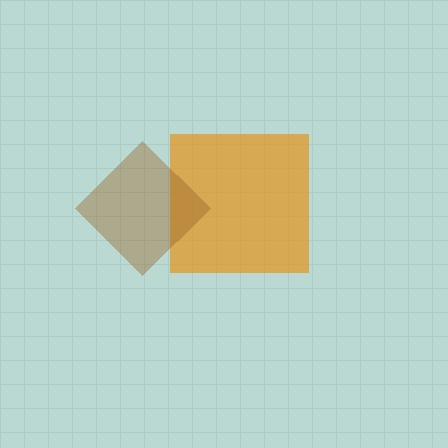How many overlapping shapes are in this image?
There are 2 overlapping shapes in the image.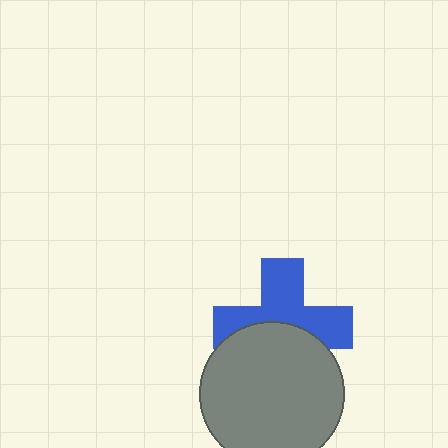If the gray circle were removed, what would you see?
You would see the complete blue cross.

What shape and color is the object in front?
The object in front is a gray circle.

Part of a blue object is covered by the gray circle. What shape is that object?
It is a cross.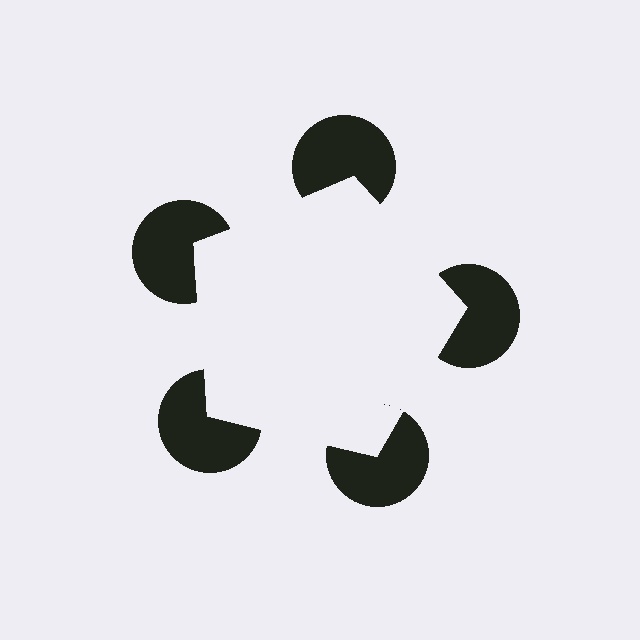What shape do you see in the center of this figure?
An illusory pentagon — its edges are inferred from the aligned wedge cuts in the pac-man discs, not physically drawn.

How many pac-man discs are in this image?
There are 5 — one at each vertex of the illusory pentagon.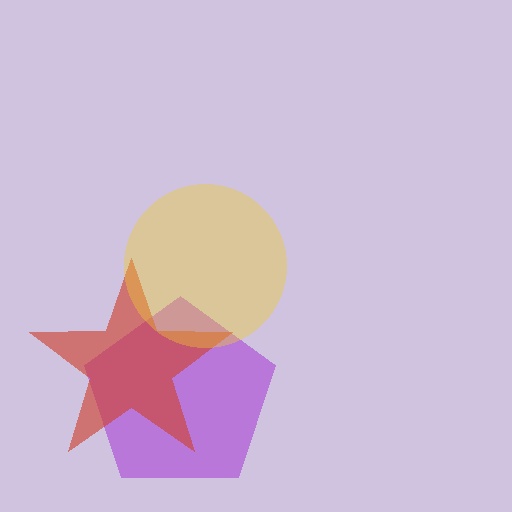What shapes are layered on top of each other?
The layered shapes are: a purple pentagon, a red star, a yellow circle.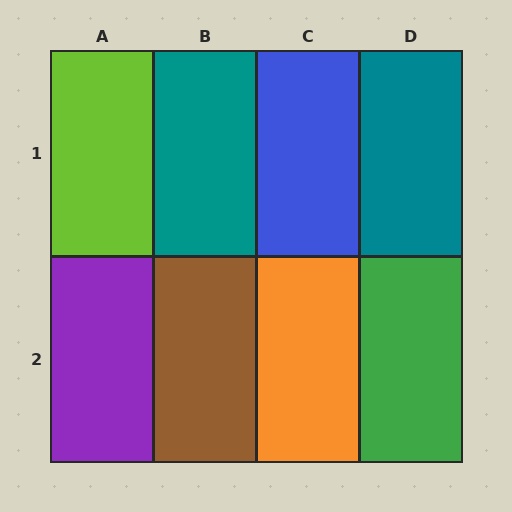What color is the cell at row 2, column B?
Brown.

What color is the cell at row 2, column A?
Purple.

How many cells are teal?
2 cells are teal.